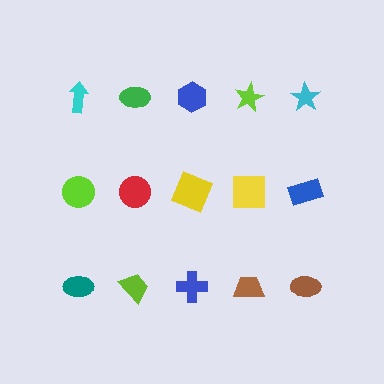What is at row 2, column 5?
A blue rectangle.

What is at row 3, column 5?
A brown ellipse.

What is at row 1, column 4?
A lime star.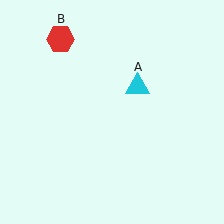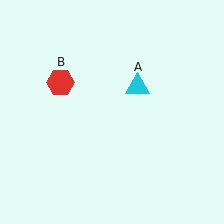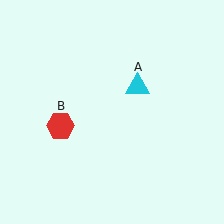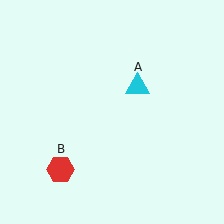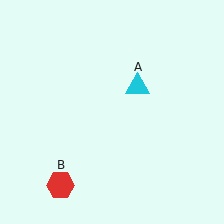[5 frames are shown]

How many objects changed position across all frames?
1 object changed position: red hexagon (object B).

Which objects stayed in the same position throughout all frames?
Cyan triangle (object A) remained stationary.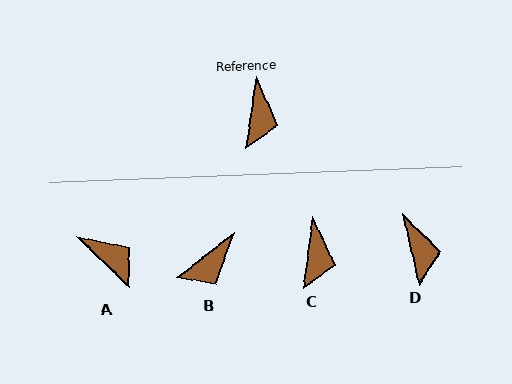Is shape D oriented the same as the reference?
No, it is off by about 21 degrees.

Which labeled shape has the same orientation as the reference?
C.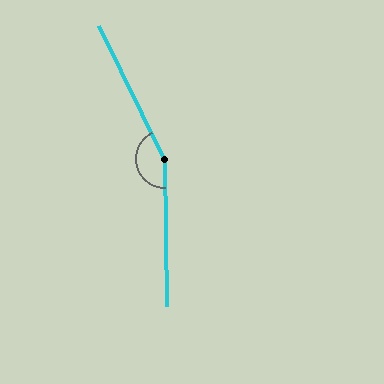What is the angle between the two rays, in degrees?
Approximately 154 degrees.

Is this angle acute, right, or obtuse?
It is obtuse.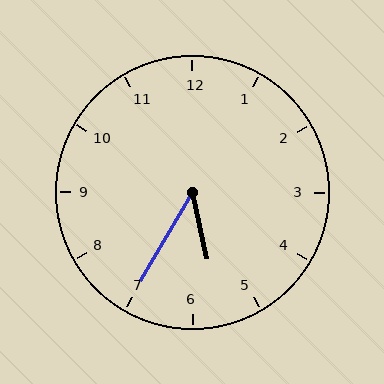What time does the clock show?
5:35.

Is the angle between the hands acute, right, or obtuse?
It is acute.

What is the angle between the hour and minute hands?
Approximately 42 degrees.